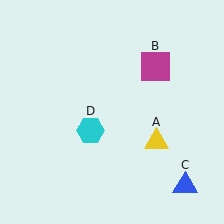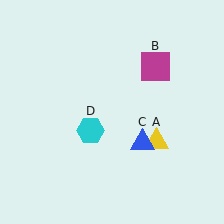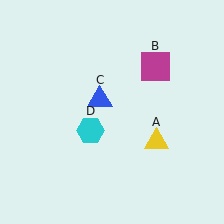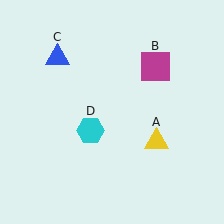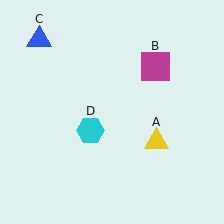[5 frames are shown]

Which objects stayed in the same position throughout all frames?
Yellow triangle (object A) and magenta square (object B) and cyan hexagon (object D) remained stationary.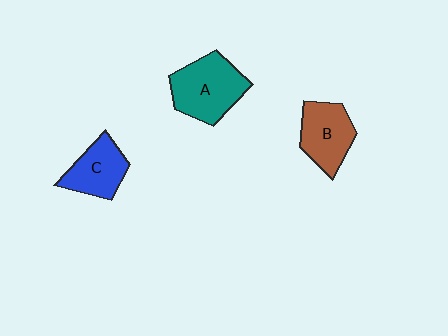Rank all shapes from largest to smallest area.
From largest to smallest: A (teal), B (brown), C (blue).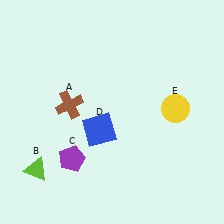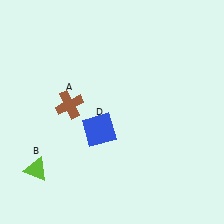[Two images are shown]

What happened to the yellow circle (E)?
The yellow circle (E) was removed in Image 2. It was in the top-right area of Image 1.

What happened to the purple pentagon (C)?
The purple pentagon (C) was removed in Image 2. It was in the bottom-left area of Image 1.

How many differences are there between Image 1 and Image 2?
There are 2 differences between the two images.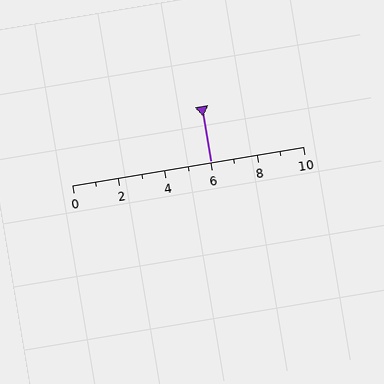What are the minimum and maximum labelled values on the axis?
The axis runs from 0 to 10.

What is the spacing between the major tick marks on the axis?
The major ticks are spaced 2 apart.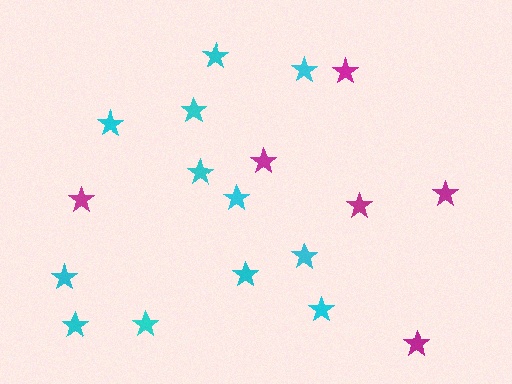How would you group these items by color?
There are 2 groups: one group of cyan stars (12) and one group of magenta stars (6).